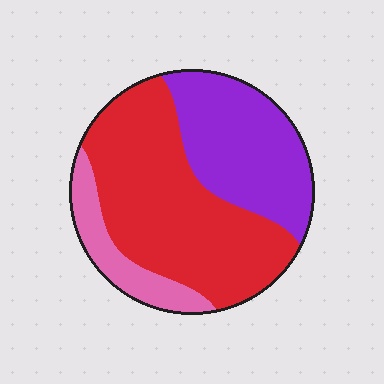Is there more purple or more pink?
Purple.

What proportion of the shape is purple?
Purple covers around 35% of the shape.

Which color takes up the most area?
Red, at roughly 55%.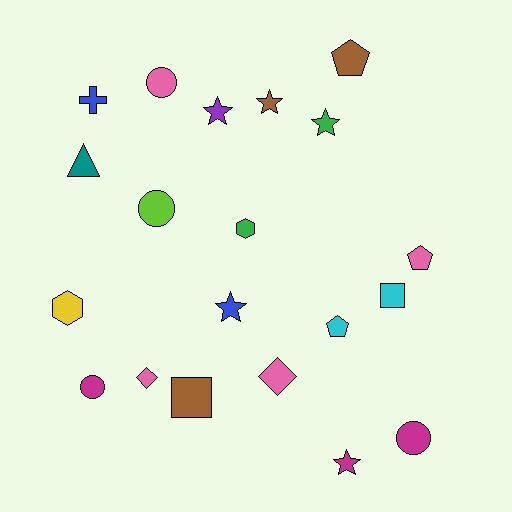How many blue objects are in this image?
There are 2 blue objects.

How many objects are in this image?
There are 20 objects.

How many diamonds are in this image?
There are 2 diamonds.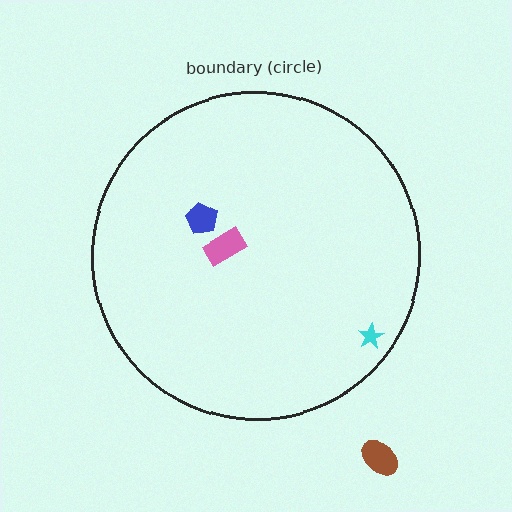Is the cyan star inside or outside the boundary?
Inside.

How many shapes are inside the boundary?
3 inside, 1 outside.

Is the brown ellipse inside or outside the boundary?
Outside.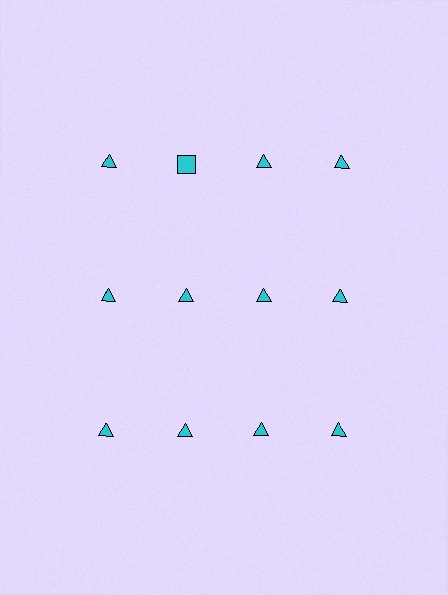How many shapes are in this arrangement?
There are 12 shapes arranged in a grid pattern.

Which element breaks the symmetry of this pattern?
The cyan square in the top row, second from left column breaks the symmetry. All other shapes are cyan triangles.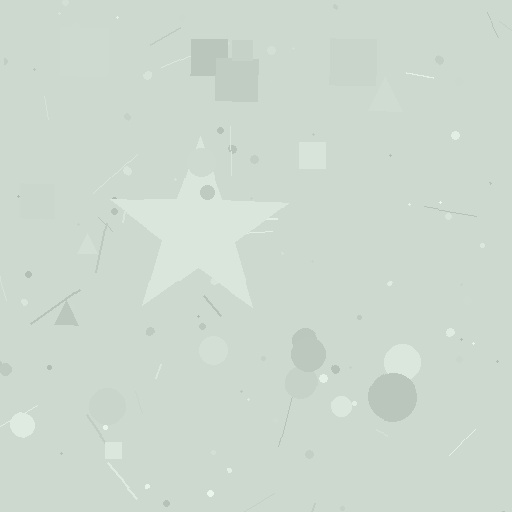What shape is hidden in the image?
A star is hidden in the image.